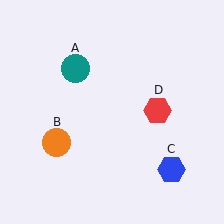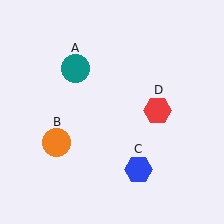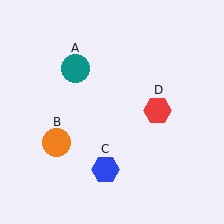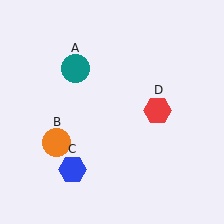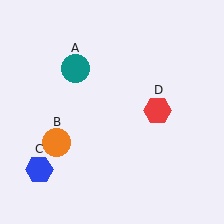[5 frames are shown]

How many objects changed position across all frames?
1 object changed position: blue hexagon (object C).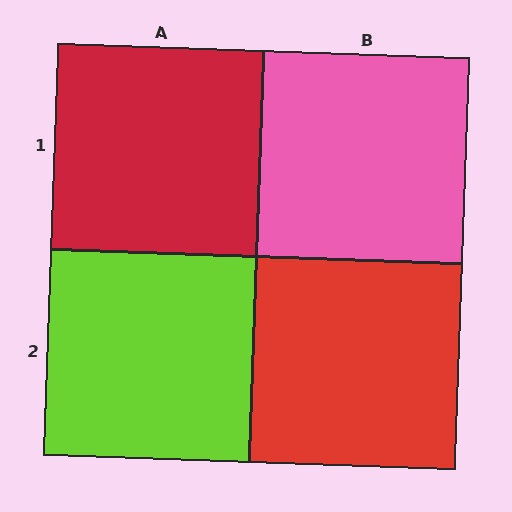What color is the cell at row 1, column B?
Pink.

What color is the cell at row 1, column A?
Red.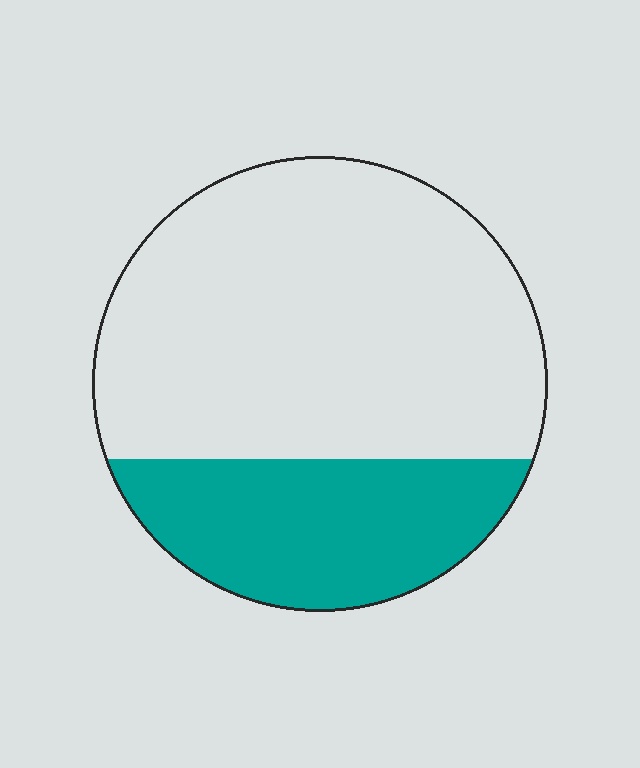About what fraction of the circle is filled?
About one third (1/3).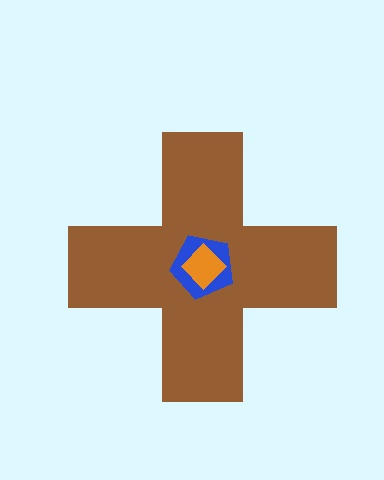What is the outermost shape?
The brown cross.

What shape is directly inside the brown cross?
The blue pentagon.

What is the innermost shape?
The orange diamond.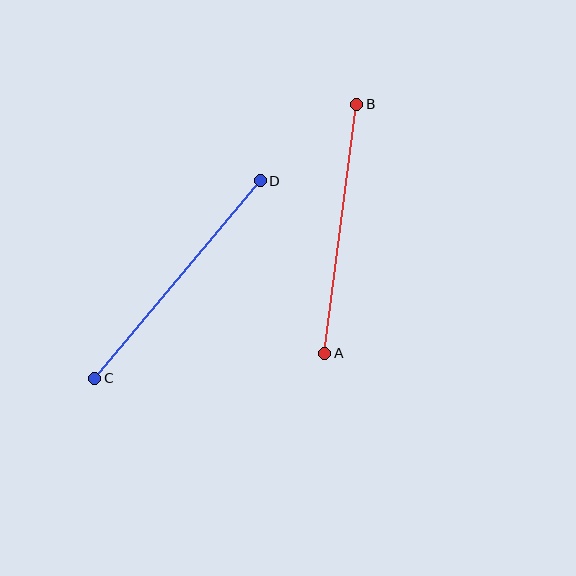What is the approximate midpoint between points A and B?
The midpoint is at approximately (341, 229) pixels.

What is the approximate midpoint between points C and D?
The midpoint is at approximately (178, 280) pixels.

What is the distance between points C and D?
The distance is approximately 257 pixels.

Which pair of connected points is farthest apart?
Points C and D are farthest apart.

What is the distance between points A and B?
The distance is approximately 251 pixels.